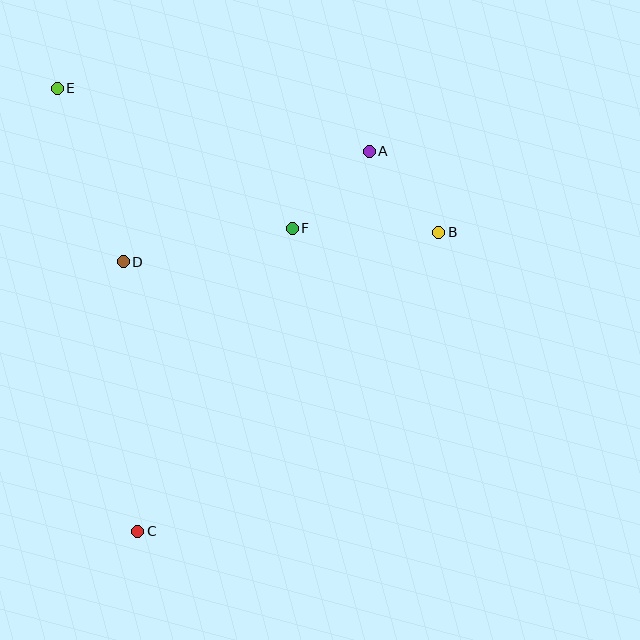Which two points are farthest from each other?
Points C and E are farthest from each other.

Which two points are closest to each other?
Points A and B are closest to each other.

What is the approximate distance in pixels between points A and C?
The distance between A and C is approximately 445 pixels.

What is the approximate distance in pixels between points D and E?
The distance between D and E is approximately 186 pixels.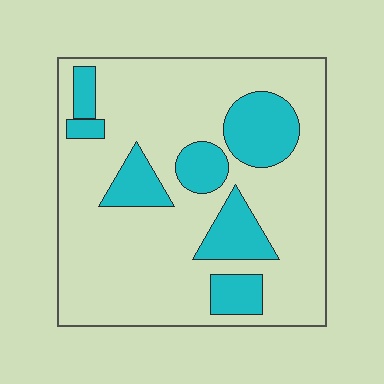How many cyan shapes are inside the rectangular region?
7.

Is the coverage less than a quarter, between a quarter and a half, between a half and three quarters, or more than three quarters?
Less than a quarter.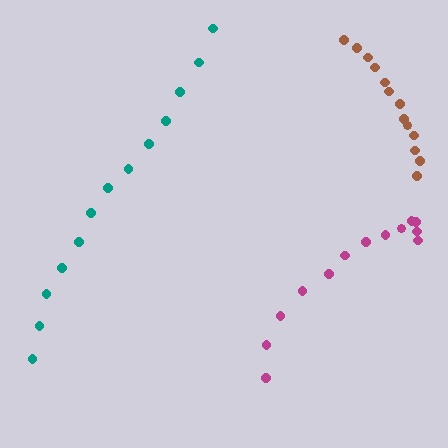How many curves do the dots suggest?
There are 3 distinct paths.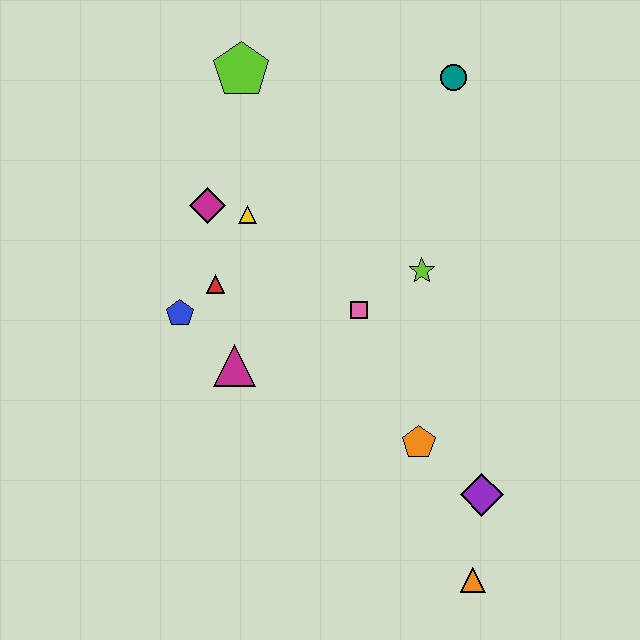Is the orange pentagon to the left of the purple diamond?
Yes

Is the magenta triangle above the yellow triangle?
No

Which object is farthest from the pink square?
The orange triangle is farthest from the pink square.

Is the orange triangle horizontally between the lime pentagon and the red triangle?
No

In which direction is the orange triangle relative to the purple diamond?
The orange triangle is below the purple diamond.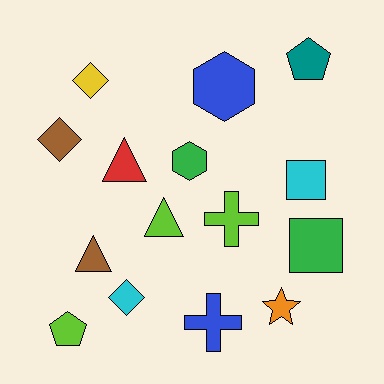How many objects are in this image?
There are 15 objects.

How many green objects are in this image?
There are 2 green objects.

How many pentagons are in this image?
There are 2 pentagons.